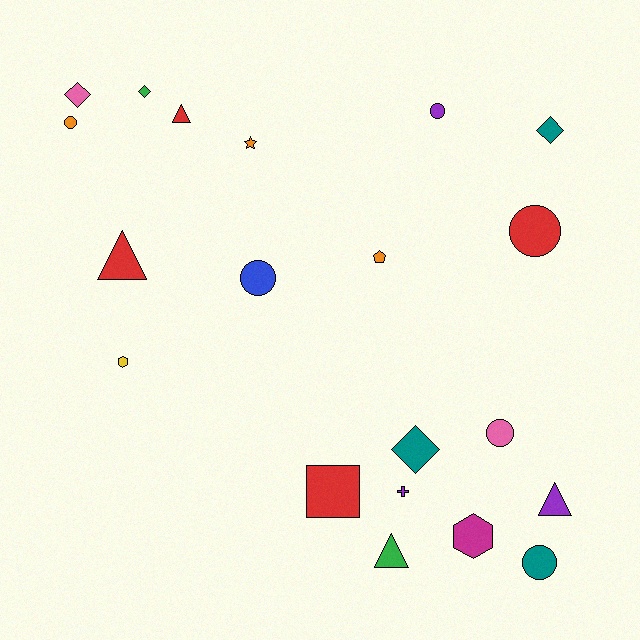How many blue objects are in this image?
There is 1 blue object.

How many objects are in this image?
There are 20 objects.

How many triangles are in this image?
There are 4 triangles.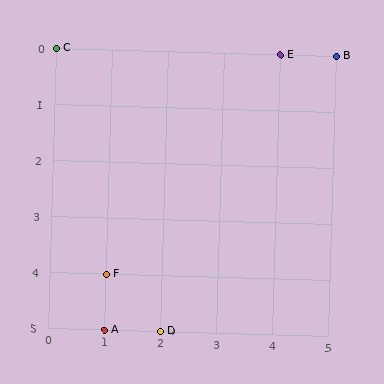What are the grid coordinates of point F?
Point F is at grid coordinates (1, 4).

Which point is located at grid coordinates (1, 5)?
Point A is at (1, 5).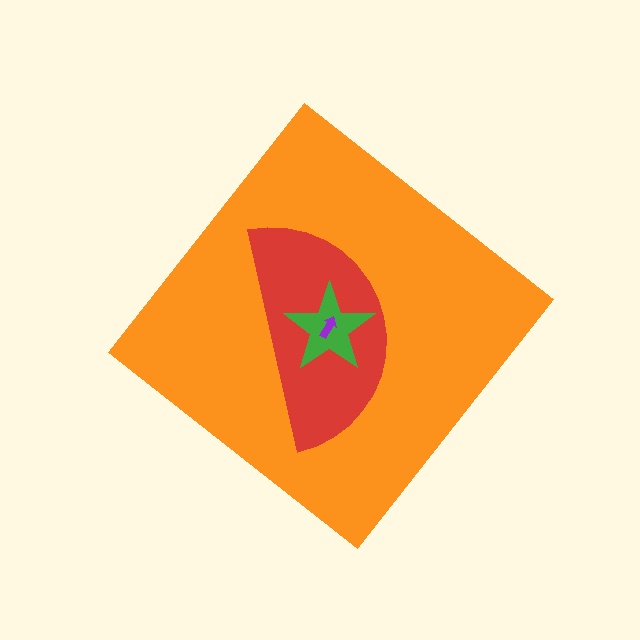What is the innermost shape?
The purple arrow.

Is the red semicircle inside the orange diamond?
Yes.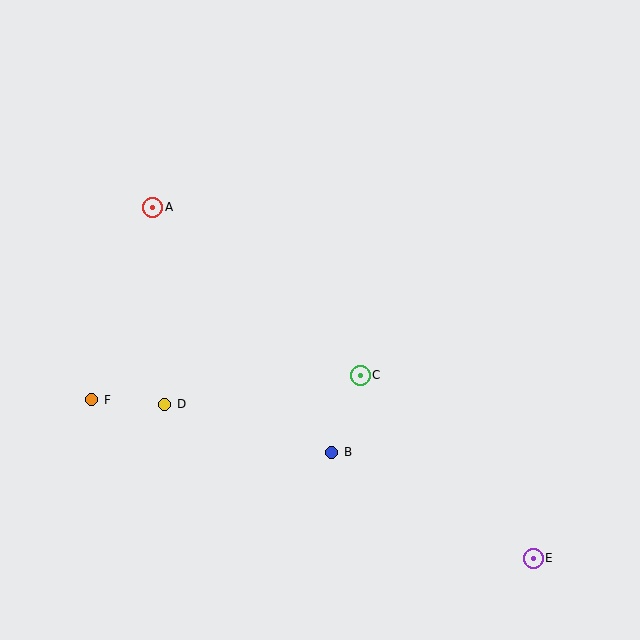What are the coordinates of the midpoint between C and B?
The midpoint between C and B is at (346, 414).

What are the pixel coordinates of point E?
Point E is at (533, 558).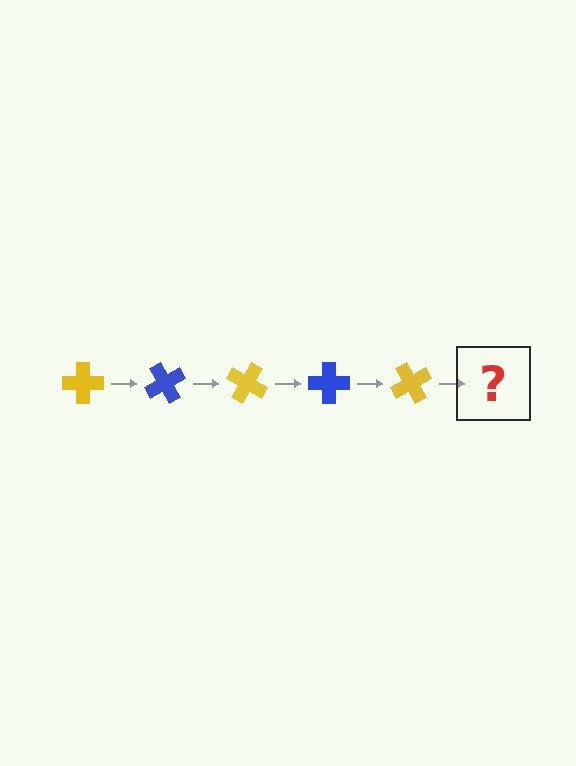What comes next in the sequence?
The next element should be a blue cross, rotated 300 degrees from the start.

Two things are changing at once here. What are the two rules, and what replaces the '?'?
The two rules are that it rotates 60 degrees each step and the color cycles through yellow and blue. The '?' should be a blue cross, rotated 300 degrees from the start.